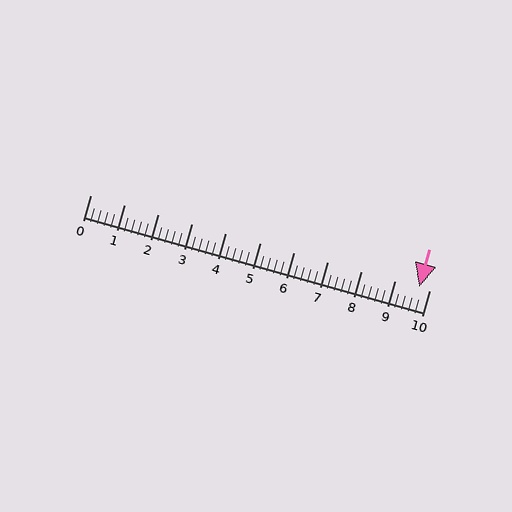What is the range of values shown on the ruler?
The ruler shows values from 0 to 10.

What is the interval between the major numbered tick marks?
The major tick marks are spaced 1 units apart.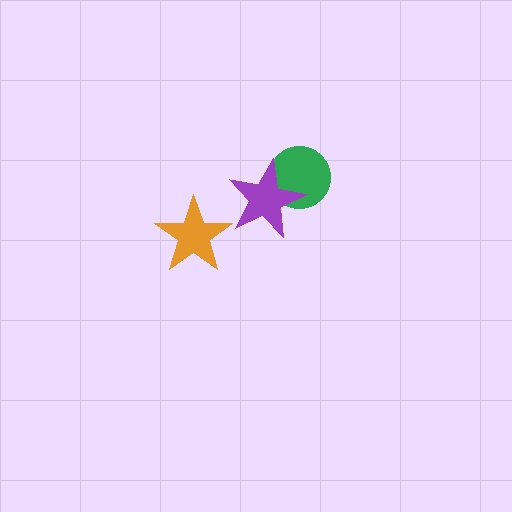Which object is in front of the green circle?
The purple star is in front of the green circle.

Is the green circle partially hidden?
Yes, it is partially covered by another shape.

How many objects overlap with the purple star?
1 object overlaps with the purple star.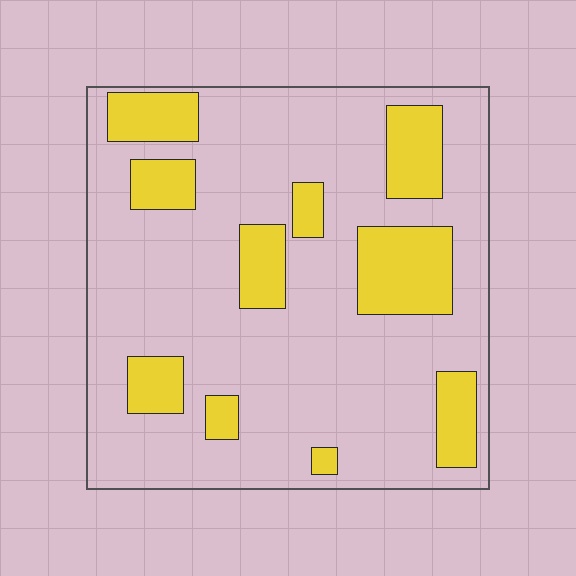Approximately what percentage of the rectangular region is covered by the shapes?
Approximately 25%.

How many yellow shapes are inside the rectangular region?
10.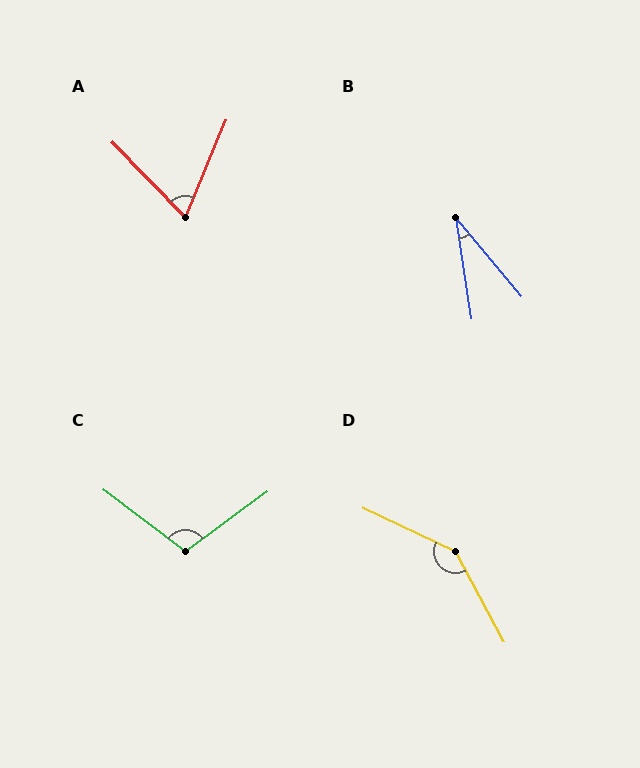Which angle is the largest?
D, at approximately 144 degrees.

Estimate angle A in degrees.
Approximately 67 degrees.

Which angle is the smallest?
B, at approximately 31 degrees.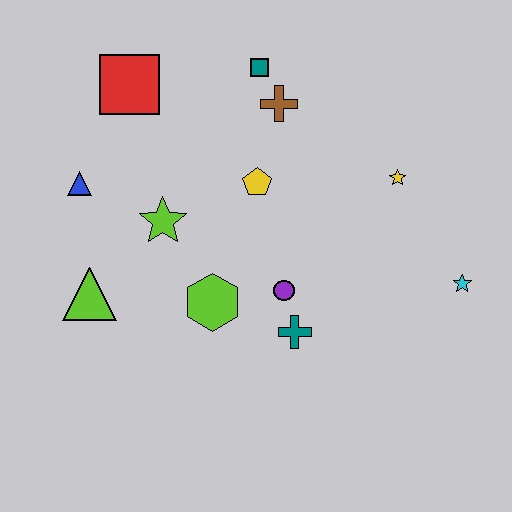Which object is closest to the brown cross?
The teal square is closest to the brown cross.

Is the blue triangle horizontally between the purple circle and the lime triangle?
No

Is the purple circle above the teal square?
No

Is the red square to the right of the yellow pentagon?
No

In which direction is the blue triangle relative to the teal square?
The blue triangle is to the left of the teal square.